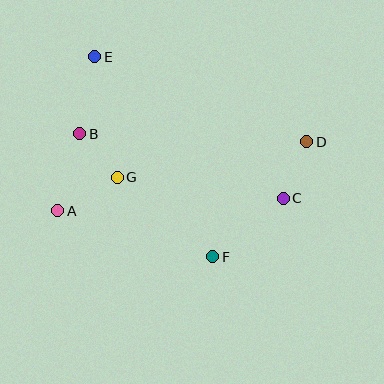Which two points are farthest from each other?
Points A and D are farthest from each other.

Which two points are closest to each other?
Points B and G are closest to each other.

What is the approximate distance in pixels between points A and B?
The distance between A and B is approximately 80 pixels.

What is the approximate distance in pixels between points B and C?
The distance between B and C is approximately 214 pixels.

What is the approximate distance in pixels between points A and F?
The distance between A and F is approximately 162 pixels.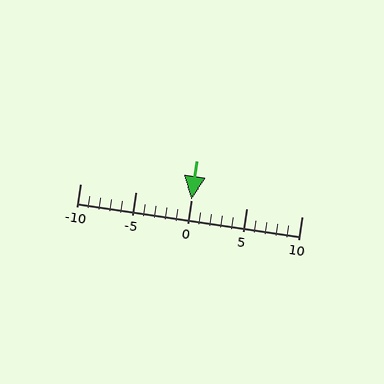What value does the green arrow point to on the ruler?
The green arrow points to approximately 0.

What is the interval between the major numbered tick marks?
The major tick marks are spaced 5 units apart.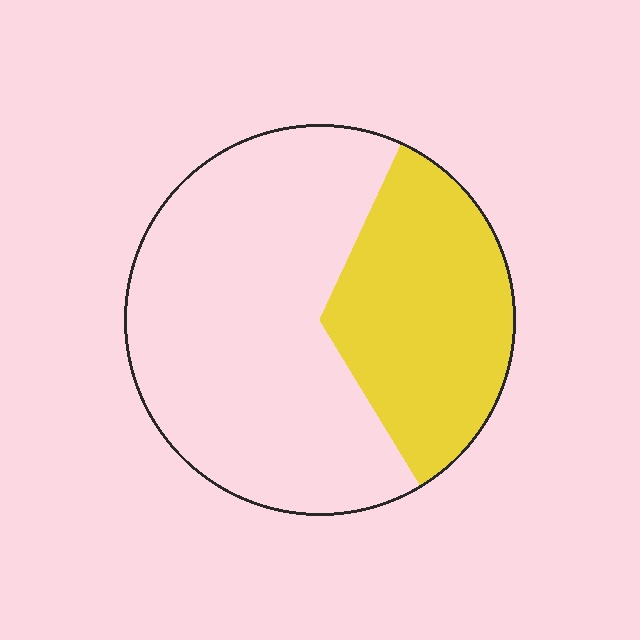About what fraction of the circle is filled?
About one third (1/3).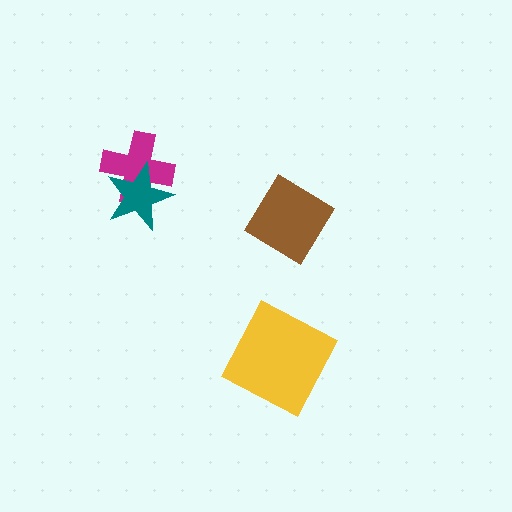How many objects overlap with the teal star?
1 object overlaps with the teal star.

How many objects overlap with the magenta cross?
1 object overlaps with the magenta cross.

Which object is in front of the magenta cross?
The teal star is in front of the magenta cross.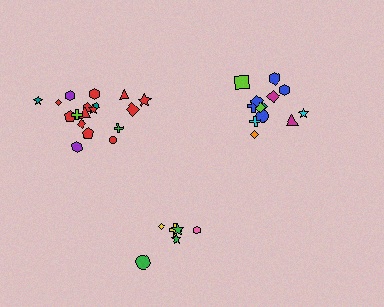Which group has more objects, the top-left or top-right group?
The top-left group.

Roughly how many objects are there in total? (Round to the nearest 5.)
Roughly 40 objects in total.